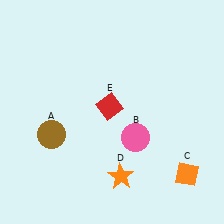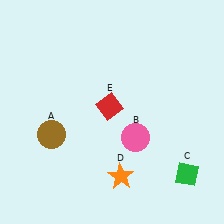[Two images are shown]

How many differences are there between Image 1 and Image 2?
There is 1 difference between the two images.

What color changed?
The diamond (C) changed from orange in Image 1 to green in Image 2.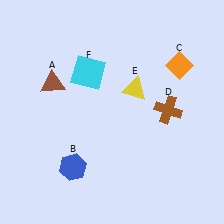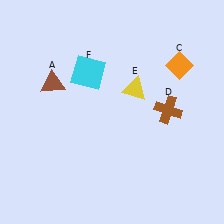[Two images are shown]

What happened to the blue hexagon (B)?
The blue hexagon (B) was removed in Image 2. It was in the bottom-left area of Image 1.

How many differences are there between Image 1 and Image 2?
There is 1 difference between the two images.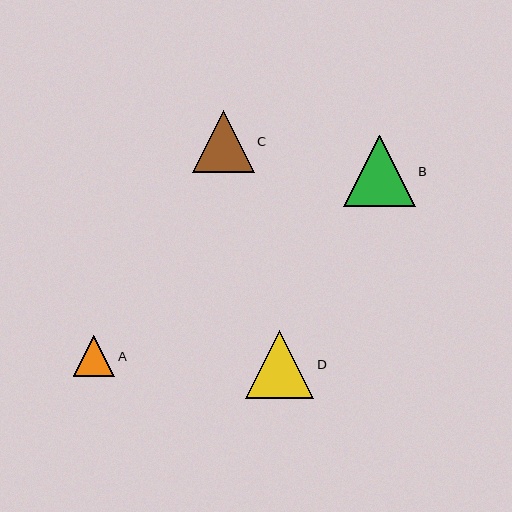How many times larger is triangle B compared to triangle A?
Triangle B is approximately 1.7 times the size of triangle A.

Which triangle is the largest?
Triangle B is the largest with a size of approximately 72 pixels.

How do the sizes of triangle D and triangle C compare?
Triangle D and triangle C are approximately the same size.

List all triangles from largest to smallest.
From largest to smallest: B, D, C, A.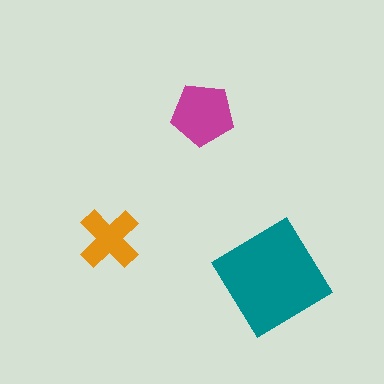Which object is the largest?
The teal diamond.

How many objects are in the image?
There are 3 objects in the image.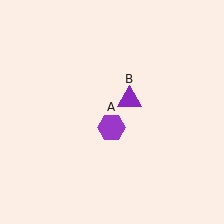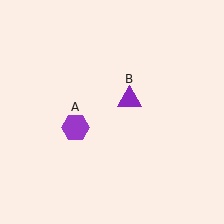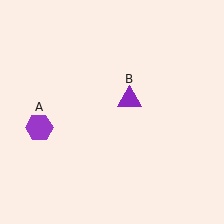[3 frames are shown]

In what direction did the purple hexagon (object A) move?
The purple hexagon (object A) moved left.